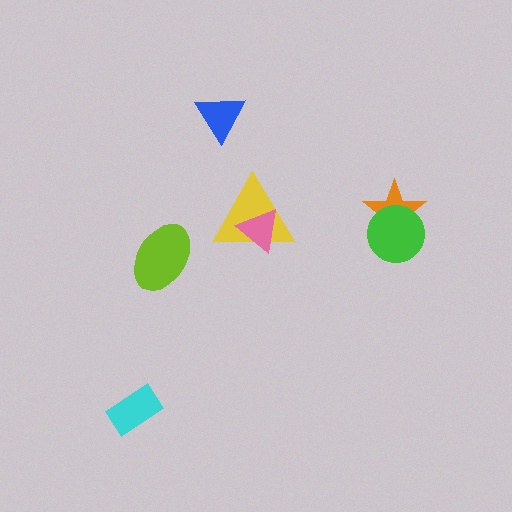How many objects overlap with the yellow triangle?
1 object overlaps with the yellow triangle.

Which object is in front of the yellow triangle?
The pink triangle is in front of the yellow triangle.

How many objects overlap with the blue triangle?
0 objects overlap with the blue triangle.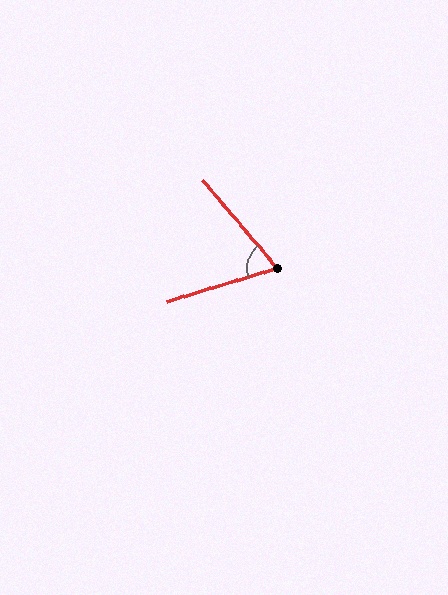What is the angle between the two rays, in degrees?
Approximately 66 degrees.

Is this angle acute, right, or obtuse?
It is acute.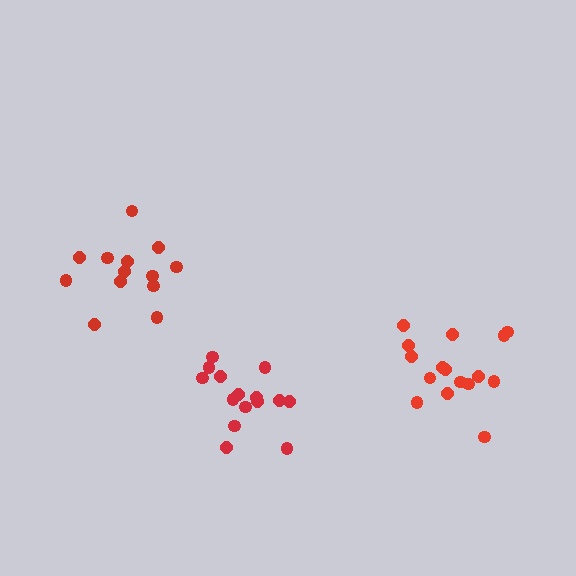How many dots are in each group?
Group 1: 15 dots, Group 2: 16 dots, Group 3: 13 dots (44 total).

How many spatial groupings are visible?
There are 3 spatial groupings.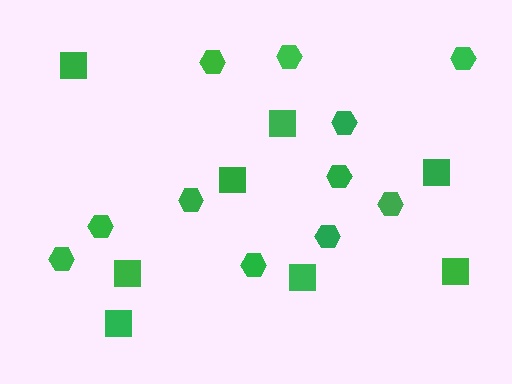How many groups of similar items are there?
There are 2 groups: one group of hexagons (11) and one group of squares (8).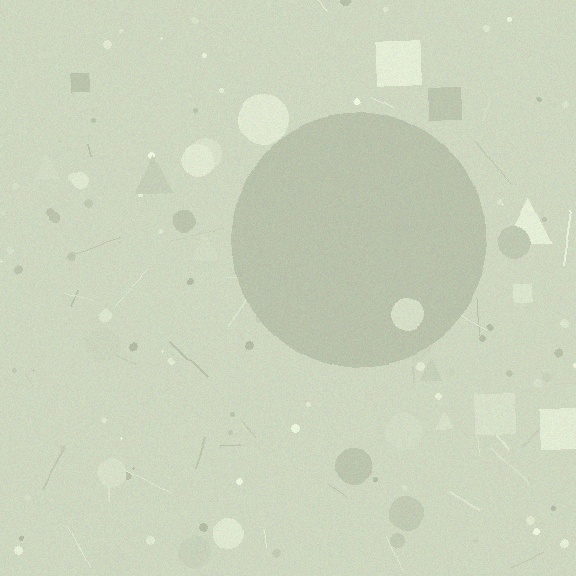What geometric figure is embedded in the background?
A circle is embedded in the background.